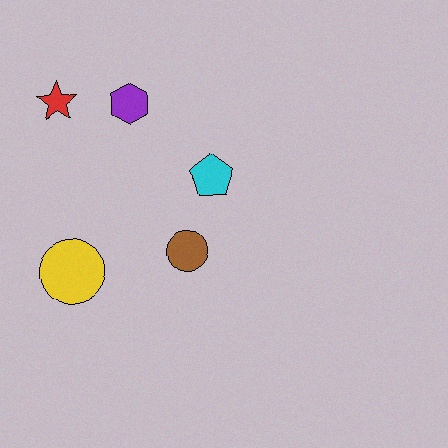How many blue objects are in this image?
There are no blue objects.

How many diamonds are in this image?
There are no diamonds.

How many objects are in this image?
There are 5 objects.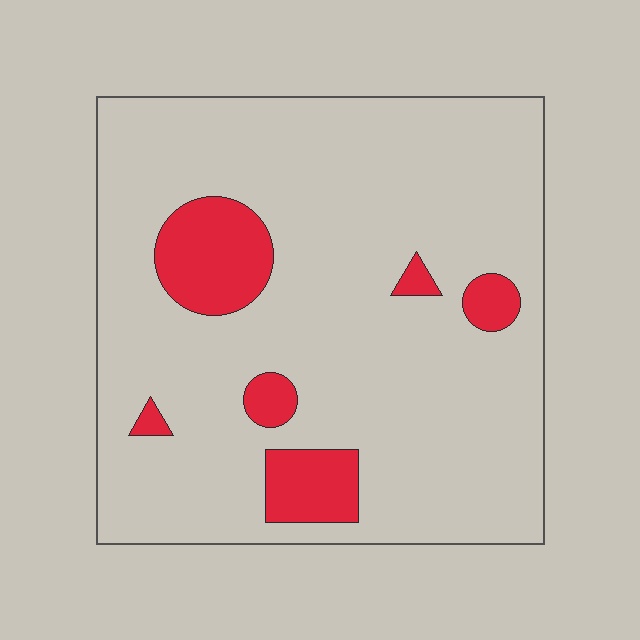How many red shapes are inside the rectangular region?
6.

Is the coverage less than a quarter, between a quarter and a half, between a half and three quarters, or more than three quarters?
Less than a quarter.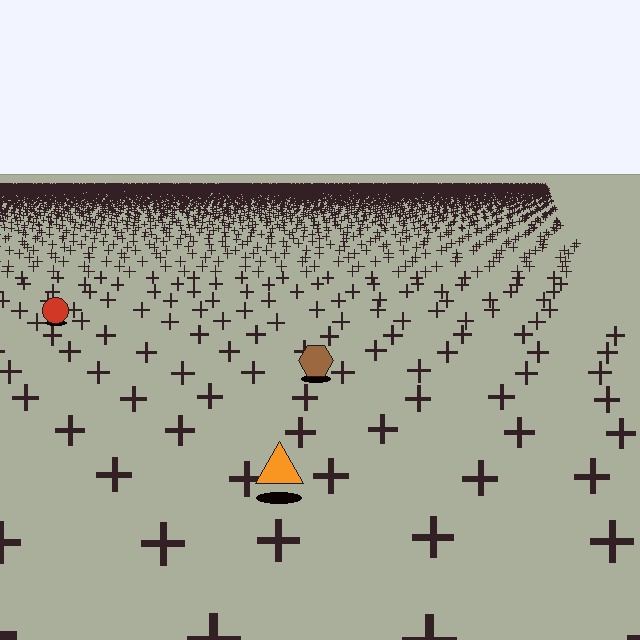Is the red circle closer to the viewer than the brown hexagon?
No. The brown hexagon is closer — you can tell from the texture gradient: the ground texture is coarser near it.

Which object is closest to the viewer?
The orange triangle is closest. The texture marks near it are larger and more spread out.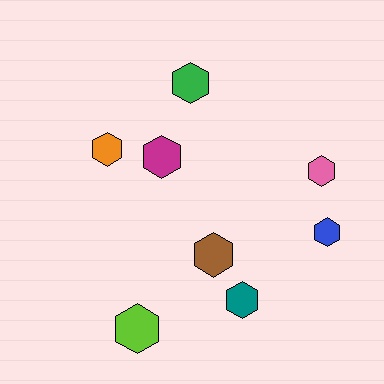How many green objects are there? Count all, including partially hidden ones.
There is 1 green object.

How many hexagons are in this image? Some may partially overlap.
There are 8 hexagons.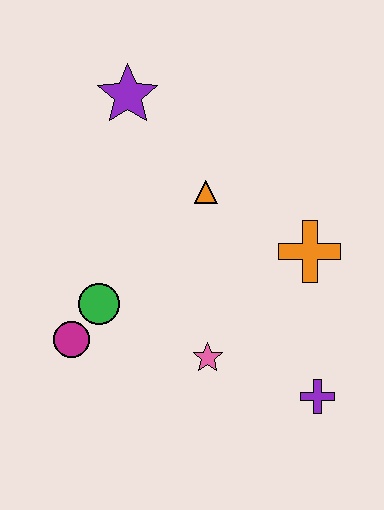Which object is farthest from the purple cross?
The purple star is farthest from the purple cross.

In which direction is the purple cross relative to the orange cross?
The purple cross is below the orange cross.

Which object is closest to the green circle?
The magenta circle is closest to the green circle.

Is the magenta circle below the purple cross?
No